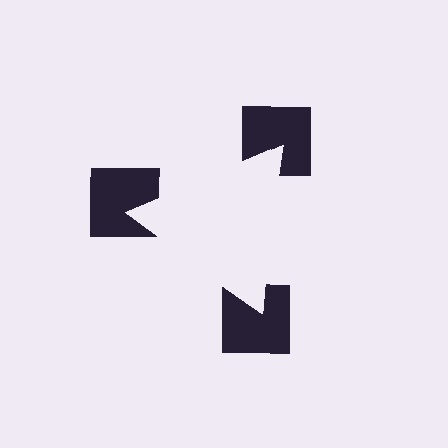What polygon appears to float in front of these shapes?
An illusory triangle — its edges are inferred from the aligned wedge cuts in the notched squares, not physically drawn.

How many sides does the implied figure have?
3 sides.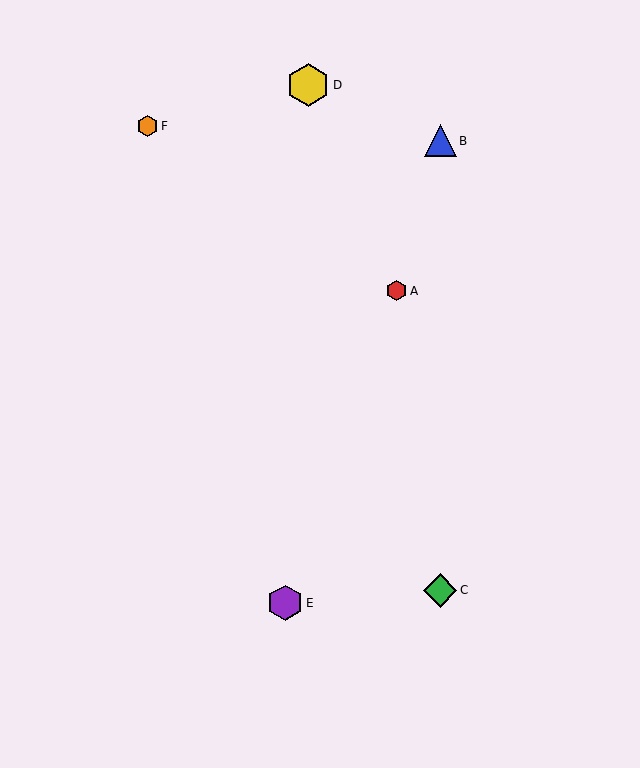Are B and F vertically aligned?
No, B is at x≈440 and F is at x≈147.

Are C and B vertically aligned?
Yes, both are at x≈440.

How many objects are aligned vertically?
2 objects (B, C) are aligned vertically.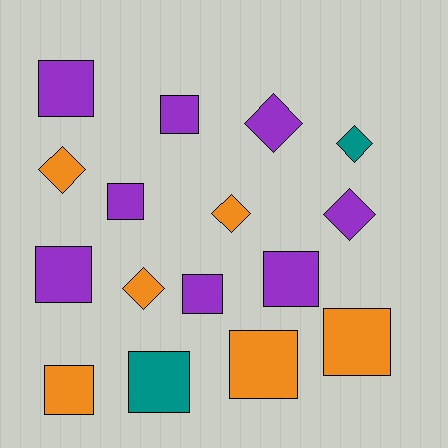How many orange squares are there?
There are 3 orange squares.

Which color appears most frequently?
Purple, with 8 objects.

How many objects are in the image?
There are 16 objects.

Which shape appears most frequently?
Square, with 10 objects.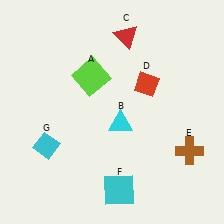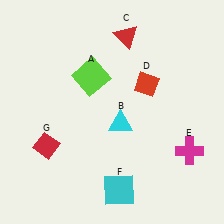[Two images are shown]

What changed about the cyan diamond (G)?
In Image 1, G is cyan. In Image 2, it changed to red.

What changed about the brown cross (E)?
In Image 1, E is brown. In Image 2, it changed to magenta.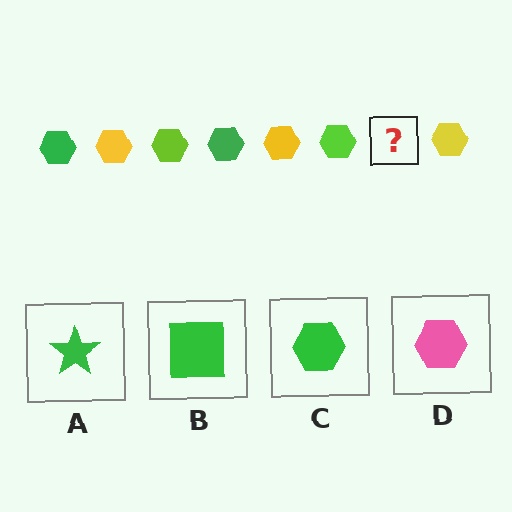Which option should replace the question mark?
Option C.